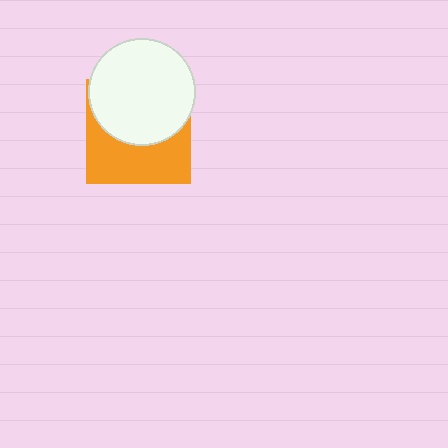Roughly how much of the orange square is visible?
About half of it is visible (roughly 47%).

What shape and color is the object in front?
The object in front is a white circle.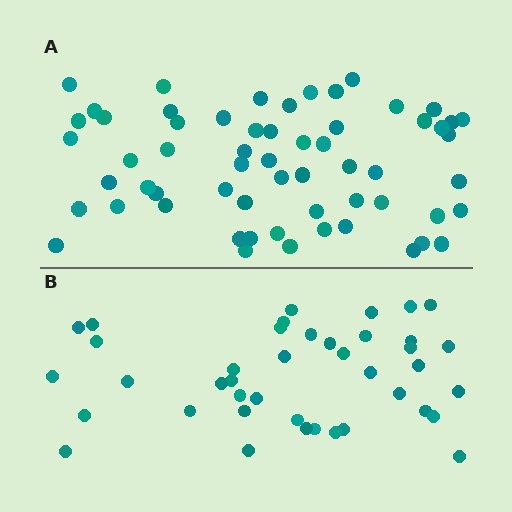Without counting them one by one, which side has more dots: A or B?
Region A (the top region) has more dots.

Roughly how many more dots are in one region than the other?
Region A has approximately 20 more dots than region B.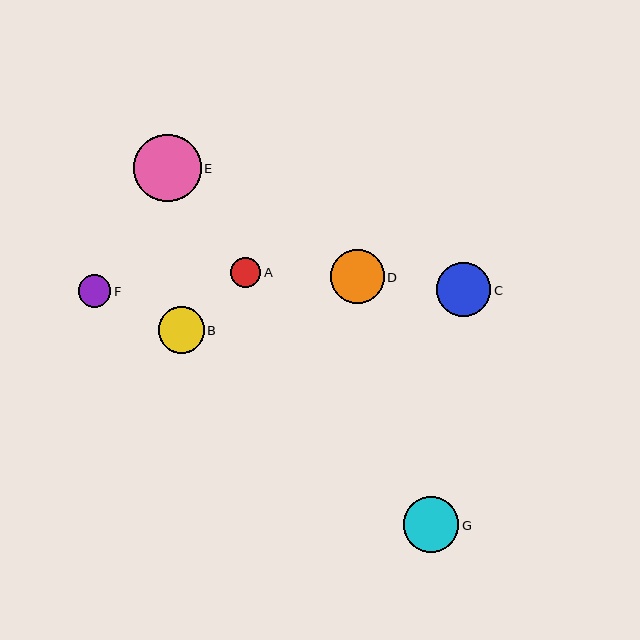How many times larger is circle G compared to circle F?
Circle G is approximately 1.7 times the size of circle F.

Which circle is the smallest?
Circle A is the smallest with a size of approximately 30 pixels.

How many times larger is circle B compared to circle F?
Circle B is approximately 1.4 times the size of circle F.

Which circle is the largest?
Circle E is the largest with a size of approximately 67 pixels.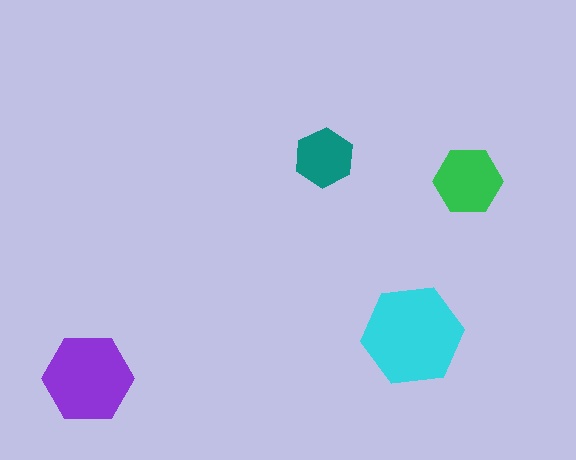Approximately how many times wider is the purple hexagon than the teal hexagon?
About 1.5 times wider.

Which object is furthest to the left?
The purple hexagon is leftmost.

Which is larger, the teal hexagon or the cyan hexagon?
The cyan one.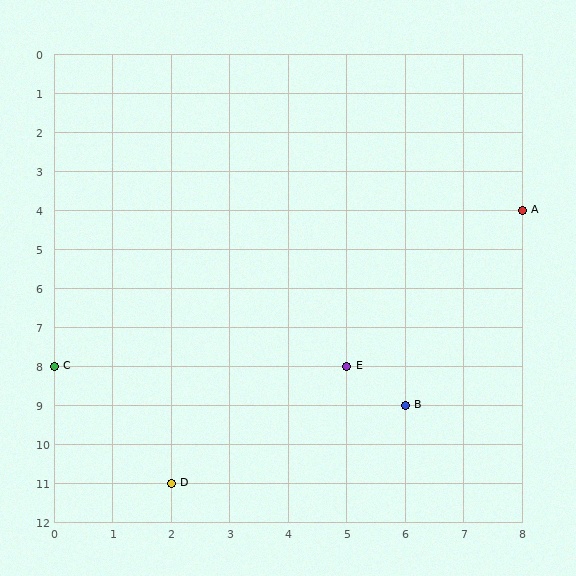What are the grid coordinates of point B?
Point B is at grid coordinates (6, 9).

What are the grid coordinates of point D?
Point D is at grid coordinates (2, 11).